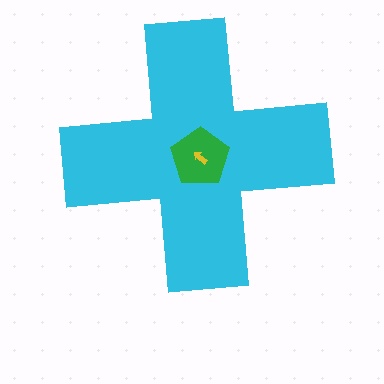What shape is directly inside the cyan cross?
The green pentagon.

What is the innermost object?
The yellow arrow.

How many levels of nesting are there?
3.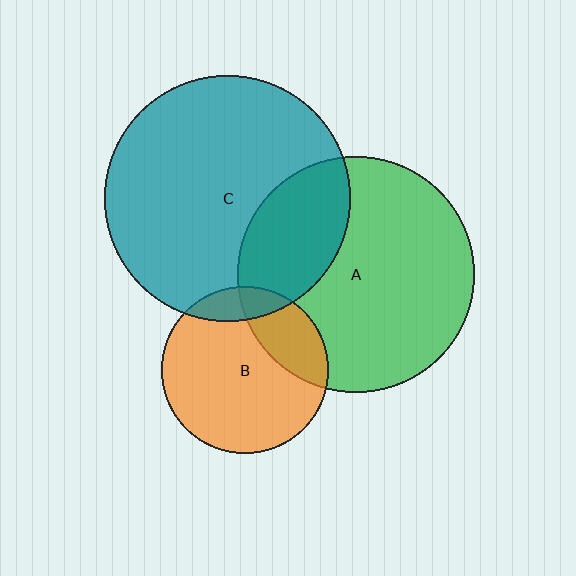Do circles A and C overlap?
Yes.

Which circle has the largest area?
Circle C (teal).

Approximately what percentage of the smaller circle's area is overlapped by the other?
Approximately 30%.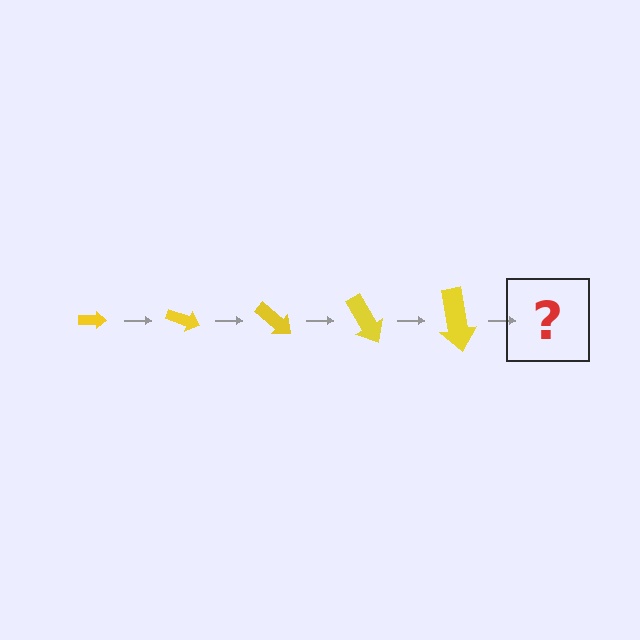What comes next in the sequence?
The next element should be an arrow, larger than the previous one and rotated 100 degrees from the start.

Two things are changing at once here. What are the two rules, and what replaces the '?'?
The two rules are that the arrow grows larger each step and it rotates 20 degrees each step. The '?' should be an arrow, larger than the previous one and rotated 100 degrees from the start.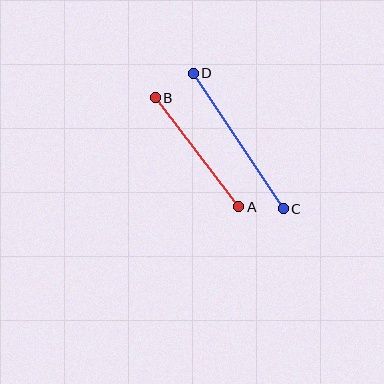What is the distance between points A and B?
The distance is approximately 138 pixels.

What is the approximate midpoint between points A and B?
The midpoint is at approximately (197, 152) pixels.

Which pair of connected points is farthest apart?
Points C and D are farthest apart.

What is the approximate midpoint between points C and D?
The midpoint is at approximately (238, 141) pixels.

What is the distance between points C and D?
The distance is approximately 162 pixels.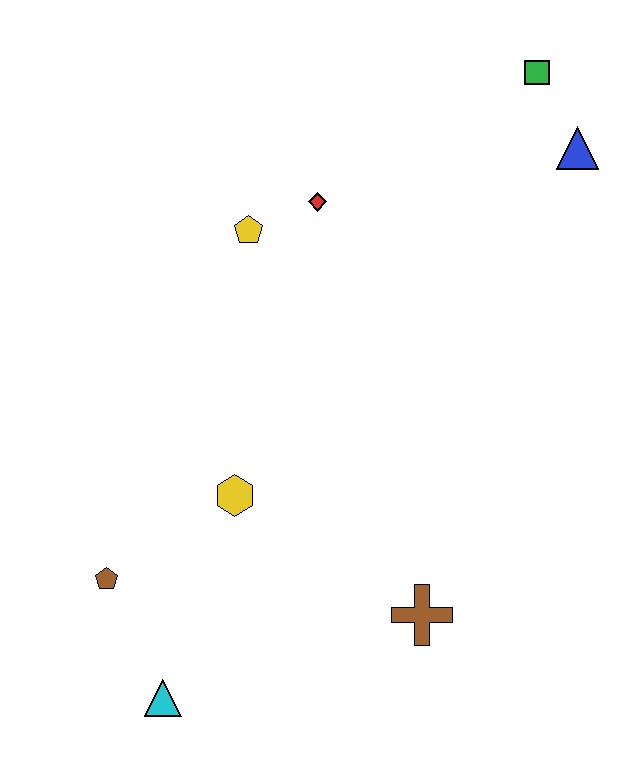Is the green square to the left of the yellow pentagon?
No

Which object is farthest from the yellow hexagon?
The green square is farthest from the yellow hexagon.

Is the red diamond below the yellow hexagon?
No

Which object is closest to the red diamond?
The yellow pentagon is closest to the red diamond.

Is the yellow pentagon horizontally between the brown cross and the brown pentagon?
Yes